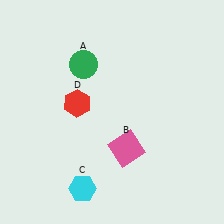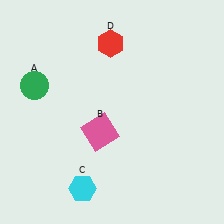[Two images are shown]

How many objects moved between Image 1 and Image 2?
3 objects moved between the two images.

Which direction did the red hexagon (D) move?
The red hexagon (D) moved up.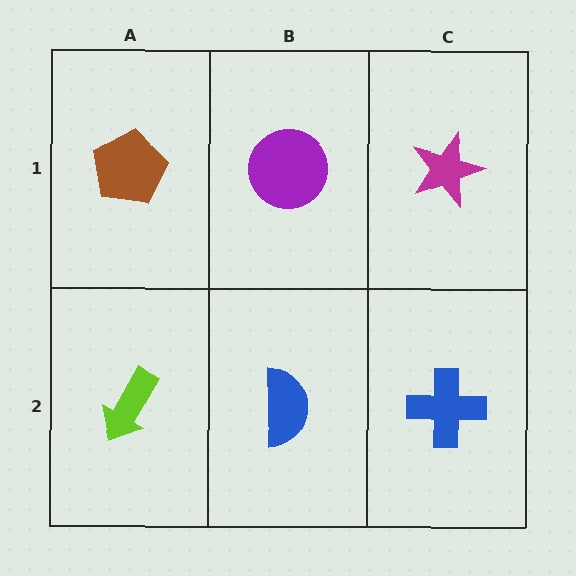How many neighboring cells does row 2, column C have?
2.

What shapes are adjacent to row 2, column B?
A purple circle (row 1, column B), a lime arrow (row 2, column A), a blue cross (row 2, column C).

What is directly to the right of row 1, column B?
A magenta star.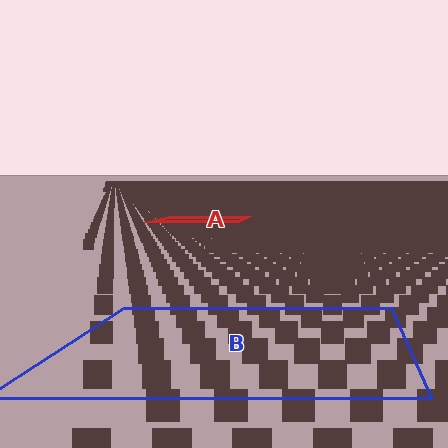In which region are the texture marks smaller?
The texture marks are smaller in region A, because it is farther away.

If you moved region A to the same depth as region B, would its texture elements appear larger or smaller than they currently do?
They would appear larger. At a closer depth, the same texture elements are projected at a bigger on-screen size.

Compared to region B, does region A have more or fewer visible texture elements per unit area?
Region A has more texture elements per unit area — they are packed more densely because it is farther away.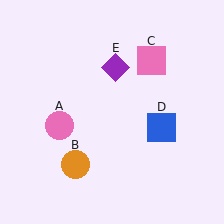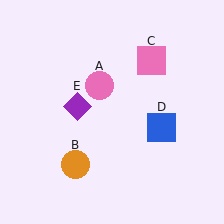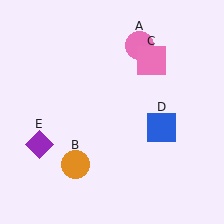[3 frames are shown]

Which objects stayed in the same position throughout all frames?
Orange circle (object B) and pink square (object C) and blue square (object D) remained stationary.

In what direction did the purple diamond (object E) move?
The purple diamond (object E) moved down and to the left.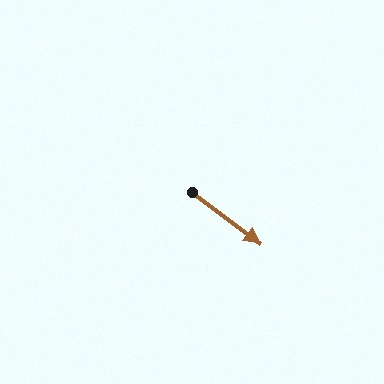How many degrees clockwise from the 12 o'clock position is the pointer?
Approximately 127 degrees.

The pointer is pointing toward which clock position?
Roughly 4 o'clock.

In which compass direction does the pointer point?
Southeast.